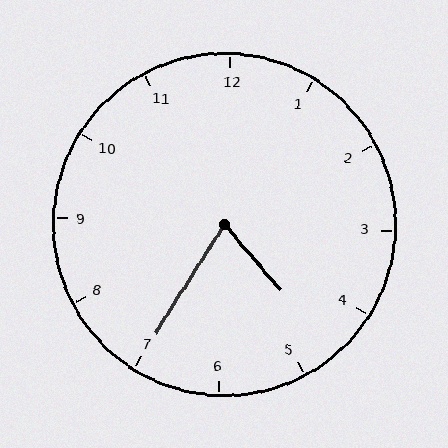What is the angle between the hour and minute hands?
Approximately 72 degrees.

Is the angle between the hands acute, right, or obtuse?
It is acute.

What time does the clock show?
4:35.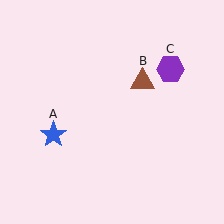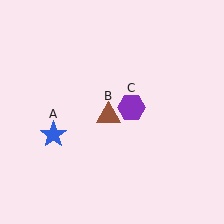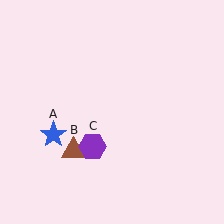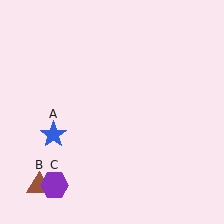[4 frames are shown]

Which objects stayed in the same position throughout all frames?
Blue star (object A) remained stationary.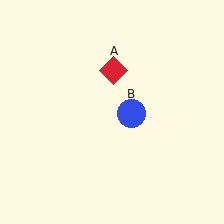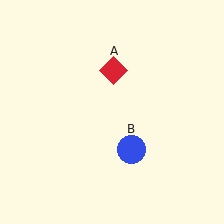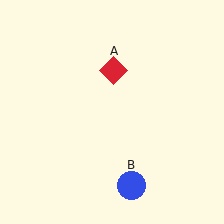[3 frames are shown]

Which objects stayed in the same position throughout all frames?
Red diamond (object A) remained stationary.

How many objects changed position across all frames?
1 object changed position: blue circle (object B).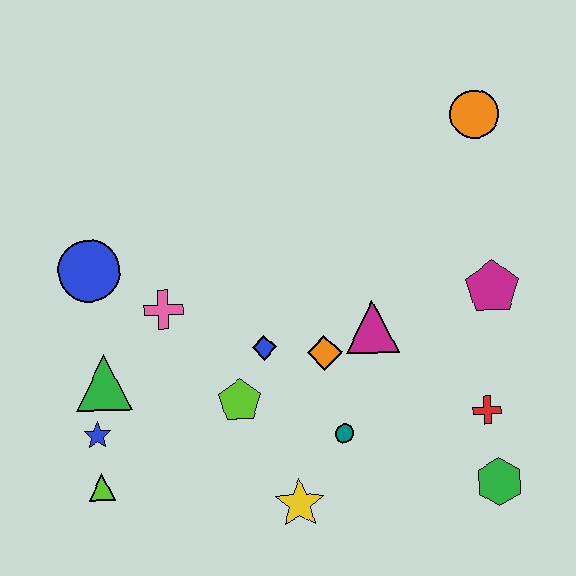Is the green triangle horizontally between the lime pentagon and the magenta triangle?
No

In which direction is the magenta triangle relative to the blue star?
The magenta triangle is to the right of the blue star.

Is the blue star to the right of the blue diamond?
No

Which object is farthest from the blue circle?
The green hexagon is farthest from the blue circle.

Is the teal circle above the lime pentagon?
No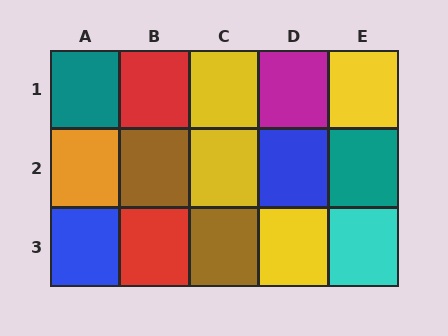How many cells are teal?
2 cells are teal.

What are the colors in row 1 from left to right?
Teal, red, yellow, magenta, yellow.